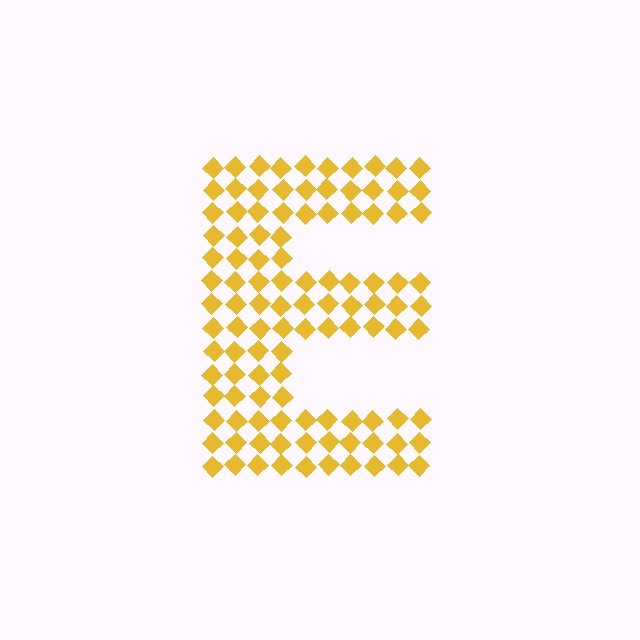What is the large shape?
The large shape is the letter E.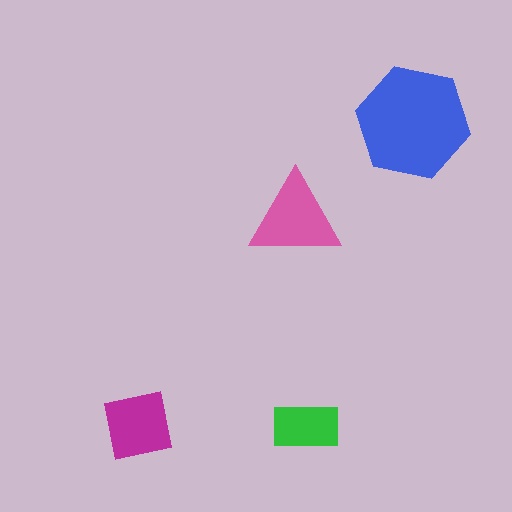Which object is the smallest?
The green rectangle.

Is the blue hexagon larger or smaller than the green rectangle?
Larger.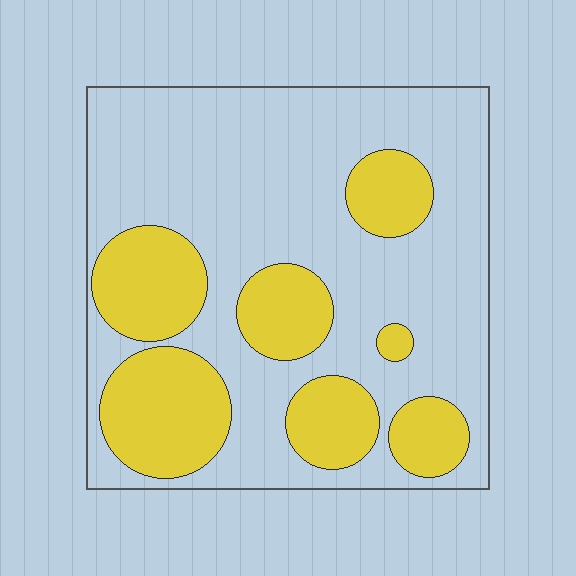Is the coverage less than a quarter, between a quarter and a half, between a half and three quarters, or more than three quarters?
Between a quarter and a half.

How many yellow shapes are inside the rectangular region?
7.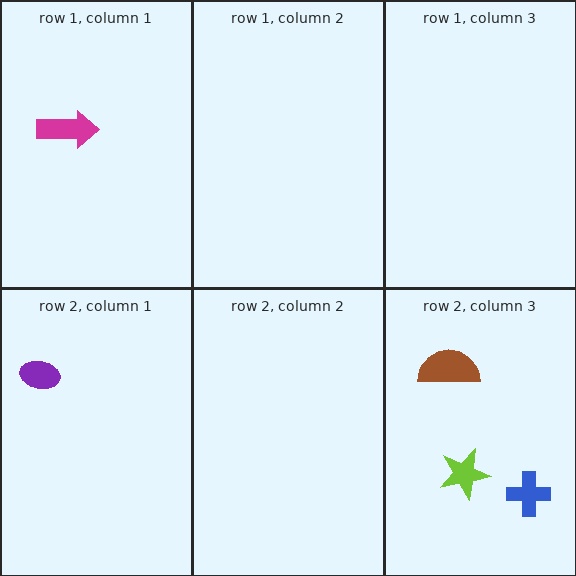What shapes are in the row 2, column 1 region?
The purple ellipse.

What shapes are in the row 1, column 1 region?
The magenta arrow.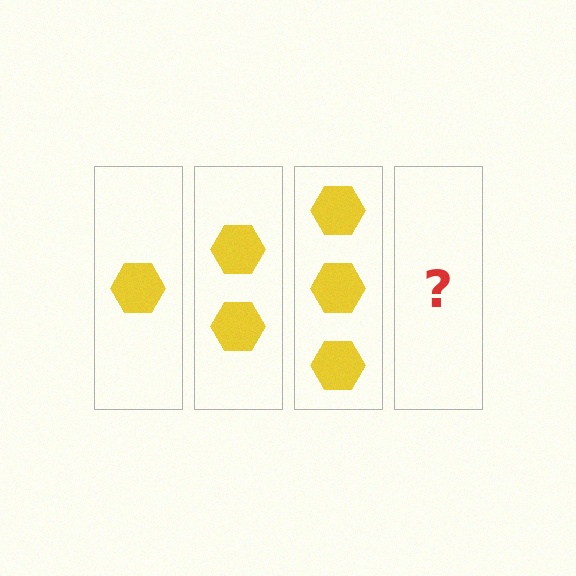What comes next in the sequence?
The next element should be 4 hexagons.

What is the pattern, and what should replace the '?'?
The pattern is that each step adds one more hexagon. The '?' should be 4 hexagons.